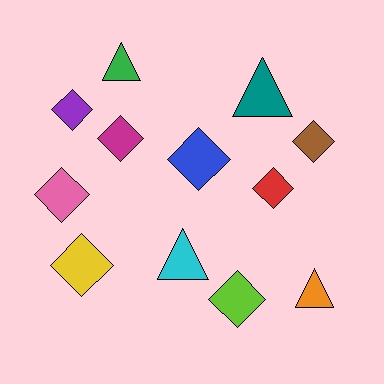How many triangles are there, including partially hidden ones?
There are 4 triangles.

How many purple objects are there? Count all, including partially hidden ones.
There is 1 purple object.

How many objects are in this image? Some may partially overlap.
There are 12 objects.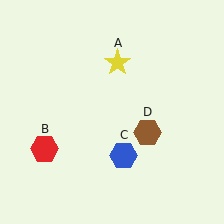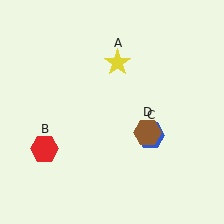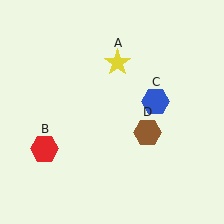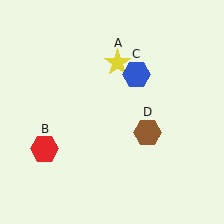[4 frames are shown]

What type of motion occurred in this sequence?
The blue hexagon (object C) rotated counterclockwise around the center of the scene.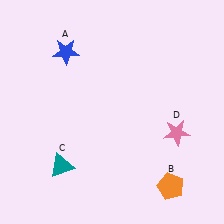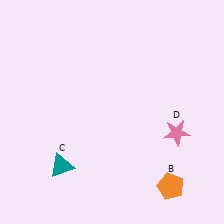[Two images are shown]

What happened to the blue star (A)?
The blue star (A) was removed in Image 2. It was in the top-left area of Image 1.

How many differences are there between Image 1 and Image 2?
There is 1 difference between the two images.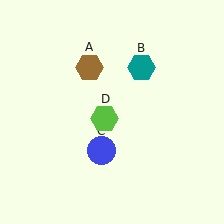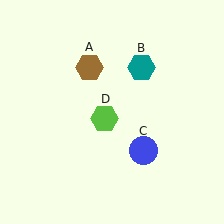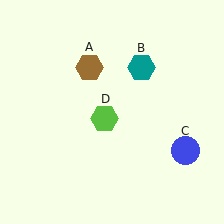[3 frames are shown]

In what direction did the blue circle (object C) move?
The blue circle (object C) moved right.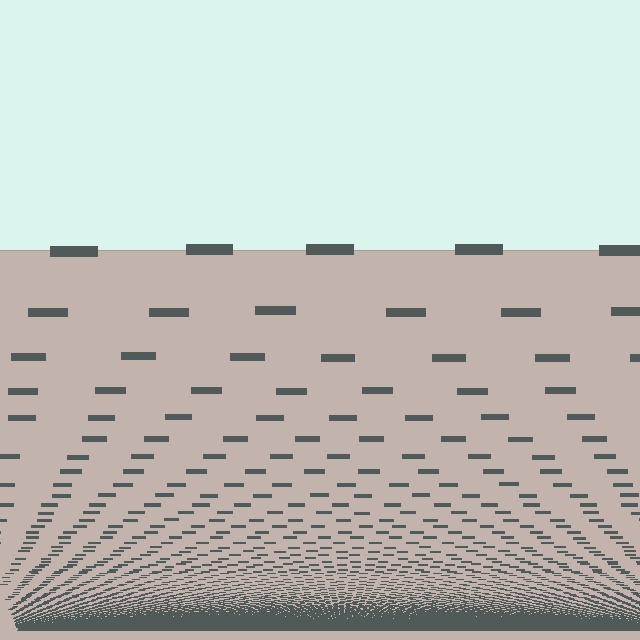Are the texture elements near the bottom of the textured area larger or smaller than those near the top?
Smaller. The gradient is inverted — elements near the bottom are smaller and denser.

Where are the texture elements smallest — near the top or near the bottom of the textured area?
Near the bottom.